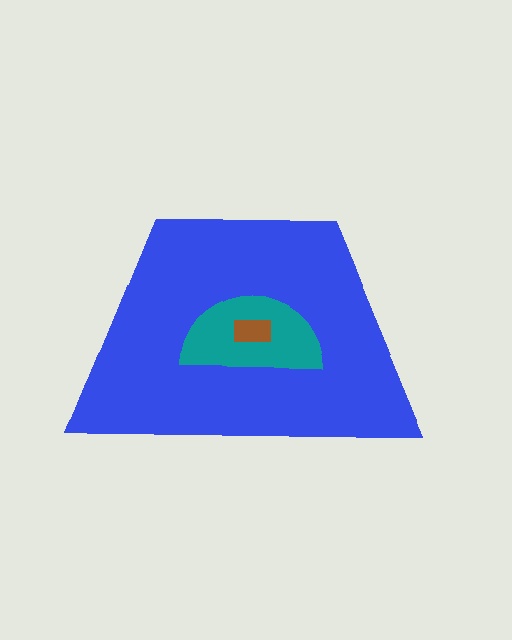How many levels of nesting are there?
3.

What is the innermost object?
The brown rectangle.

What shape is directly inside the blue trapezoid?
The teal semicircle.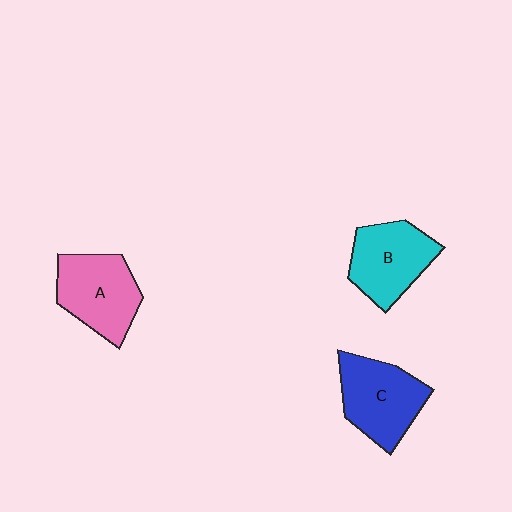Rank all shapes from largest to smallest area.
From largest to smallest: C (blue), A (pink), B (cyan).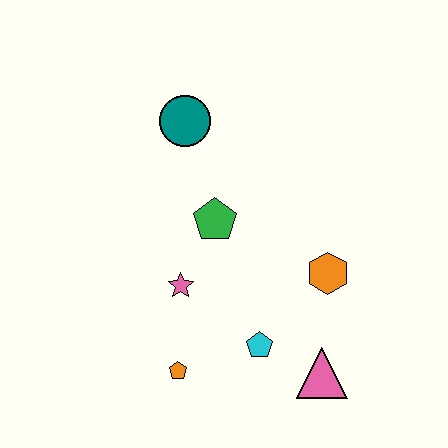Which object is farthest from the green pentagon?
The pink triangle is farthest from the green pentagon.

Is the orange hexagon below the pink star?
No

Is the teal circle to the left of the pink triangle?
Yes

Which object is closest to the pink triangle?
The cyan pentagon is closest to the pink triangle.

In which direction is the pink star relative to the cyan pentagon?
The pink star is to the left of the cyan pentagon.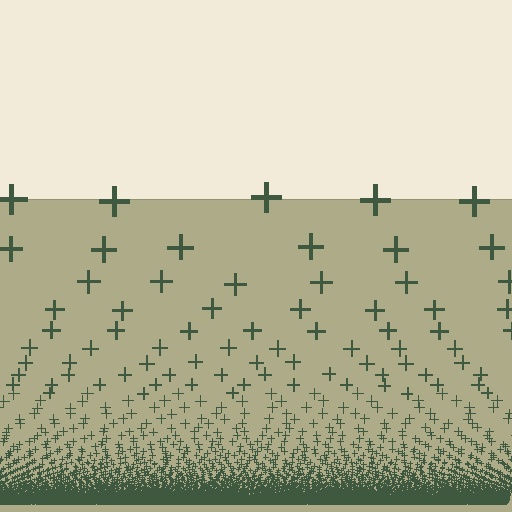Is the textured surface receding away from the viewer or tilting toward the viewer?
The surface appears to tilt toward the viewer. Texture elements get larger and sparser toward the top.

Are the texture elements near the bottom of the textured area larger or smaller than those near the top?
Smaller. The gradient is inverted — elements near the bottom are smaller and denser.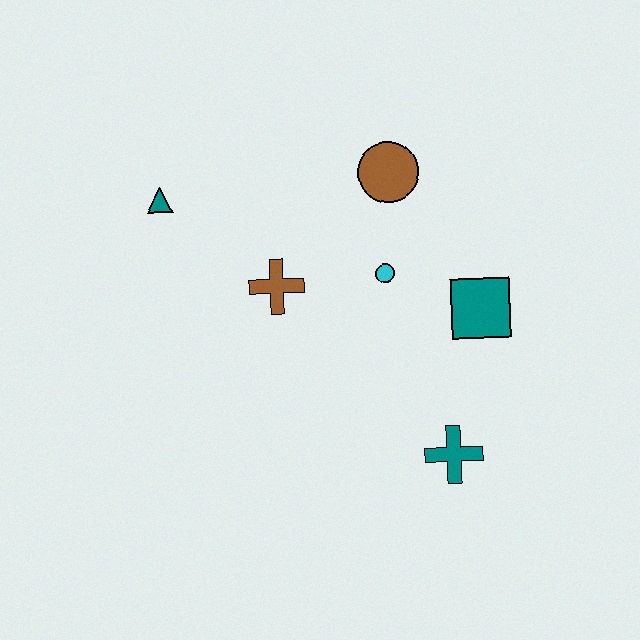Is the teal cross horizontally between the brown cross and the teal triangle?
No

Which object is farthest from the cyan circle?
The teal triangle is farthest from the cyan circle.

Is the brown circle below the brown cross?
No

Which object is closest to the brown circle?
The cyan circle is closest to the brown circle.